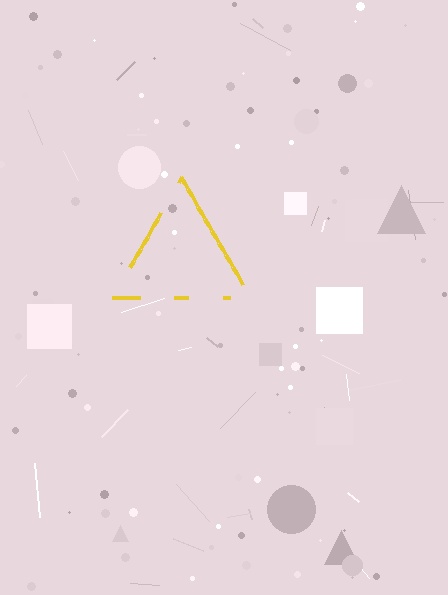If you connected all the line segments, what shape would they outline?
They would outline a triangle.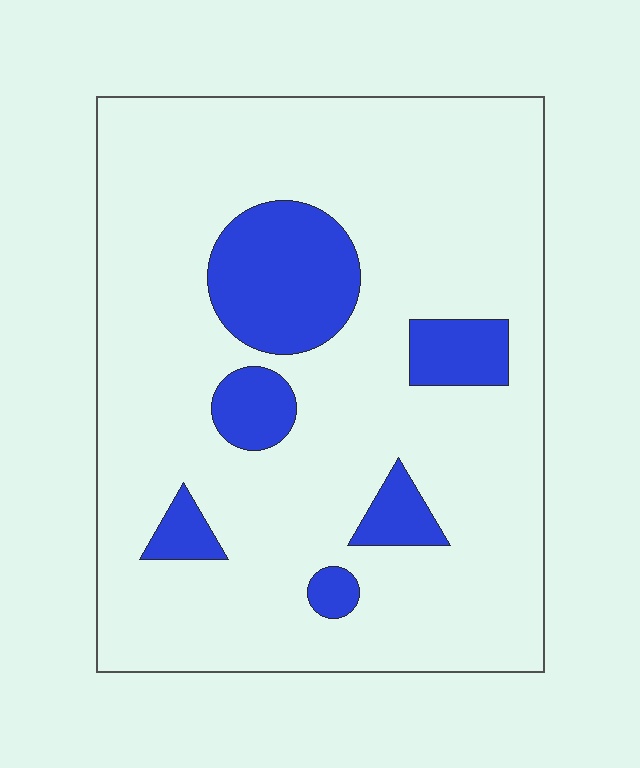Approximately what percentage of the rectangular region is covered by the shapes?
Approximately 15%.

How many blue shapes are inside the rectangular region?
6.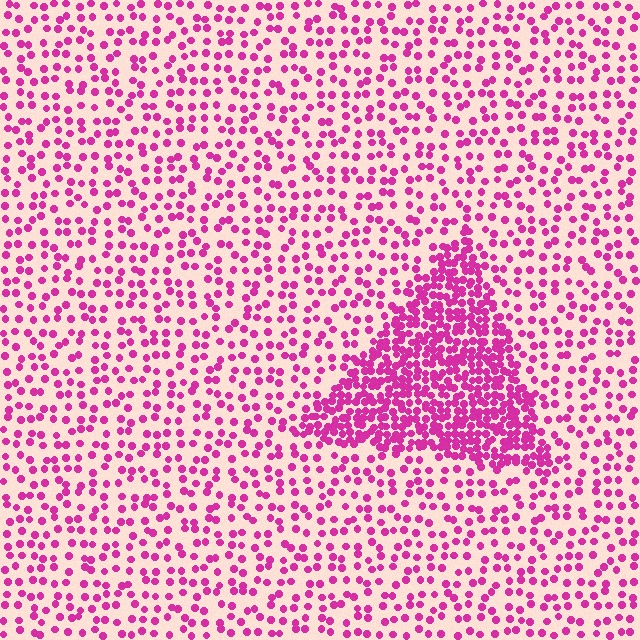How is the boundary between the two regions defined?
The boundary is defined by a change in element density (approximately 2.7x ratio). All elements are the same color, size, and shape.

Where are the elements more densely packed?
The elements are more densely packed inside the triangle boundary.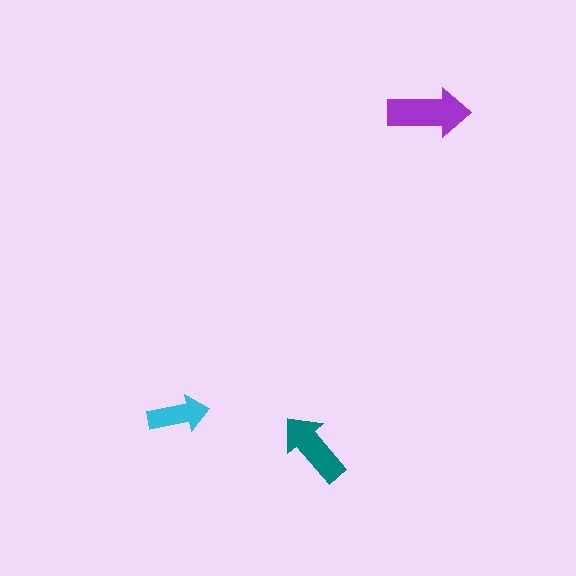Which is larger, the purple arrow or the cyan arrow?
The purple one.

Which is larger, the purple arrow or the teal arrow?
The purple one.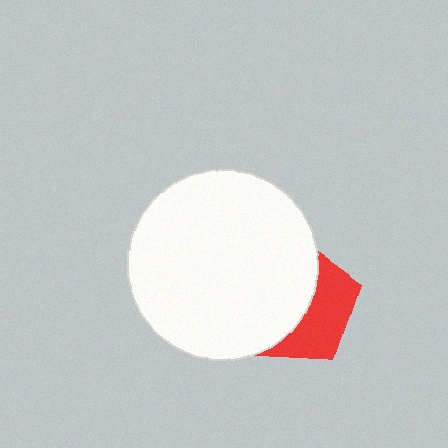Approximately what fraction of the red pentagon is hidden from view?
Roughly 58% of the red pentagon is hidden behind the white circle.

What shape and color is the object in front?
The object in front is a white circle.